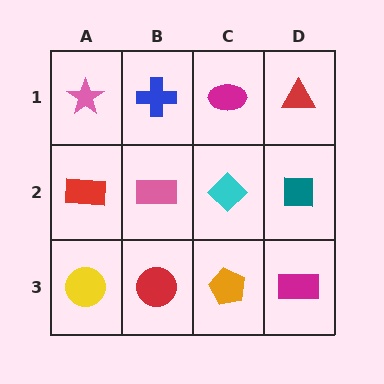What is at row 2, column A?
A red rectangle.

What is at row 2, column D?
A teal square.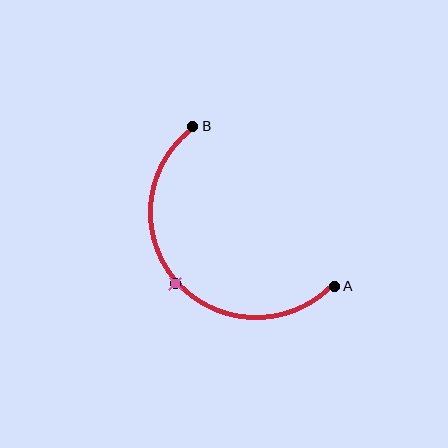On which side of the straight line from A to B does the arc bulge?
The arc bulges below and to the left of the straight line connecting A and B.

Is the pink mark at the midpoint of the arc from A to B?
Yes. The pink mark lies on the arc at equal arc-length from both A and B — it is the arc midpoint.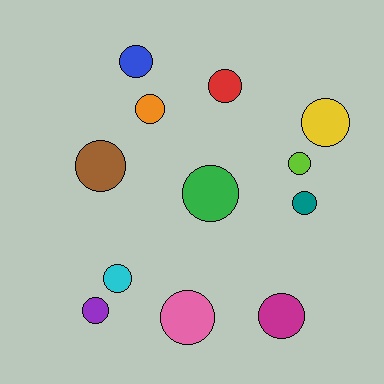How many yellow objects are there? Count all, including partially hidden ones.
There is 1 yellow object.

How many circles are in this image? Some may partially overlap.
There are 12 circles.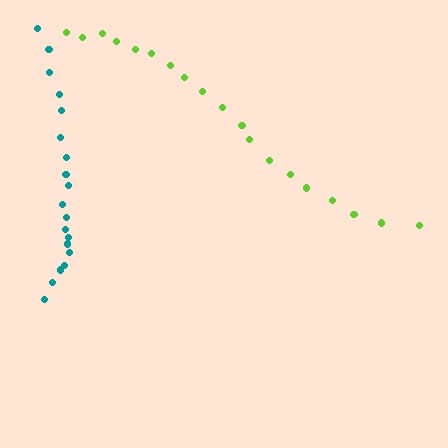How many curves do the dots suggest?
There are 2 distinct paths.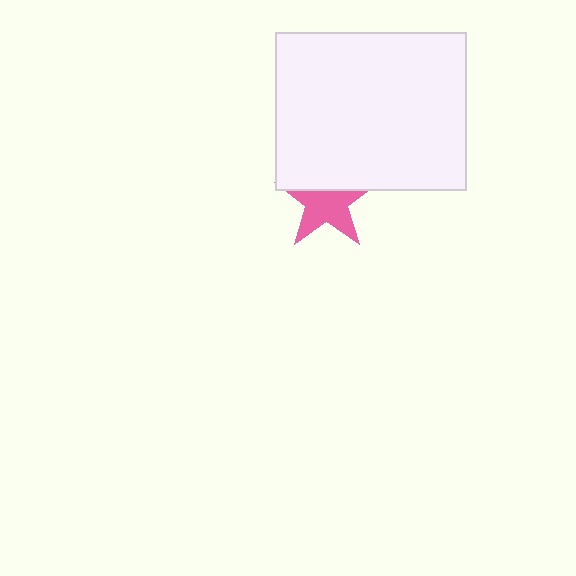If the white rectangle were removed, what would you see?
You would see the complete pink star.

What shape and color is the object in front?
The object in front is a white rectangle.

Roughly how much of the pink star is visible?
About half of it is visible (roughly 61%).